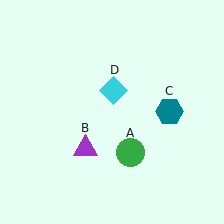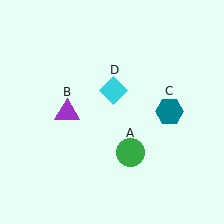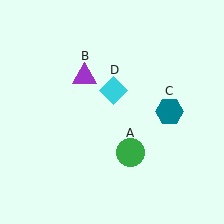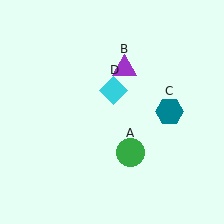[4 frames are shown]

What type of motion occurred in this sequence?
The purple triangle (object B) rotated clockwise around the center of the scene.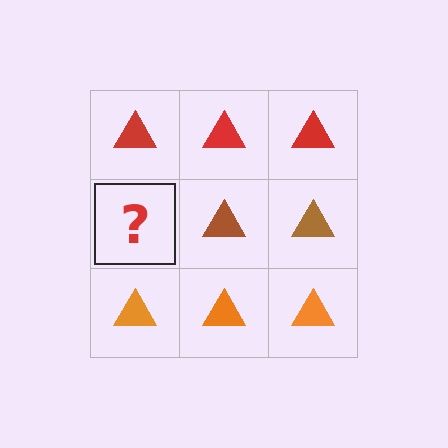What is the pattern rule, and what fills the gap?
The rule is that each row has a consistent color. The gap should be filled with a brown triangle.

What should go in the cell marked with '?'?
The missing cell should contain a brown triangle.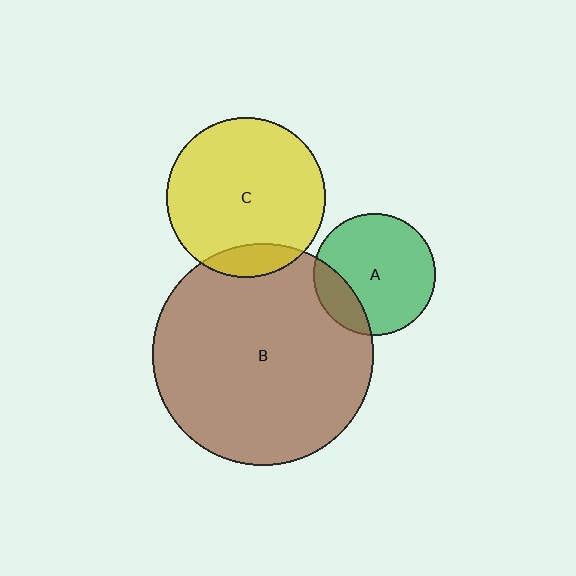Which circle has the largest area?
Circle B (brown).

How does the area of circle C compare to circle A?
Approximately 1.7 times.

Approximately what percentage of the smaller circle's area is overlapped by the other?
Approximately 20%.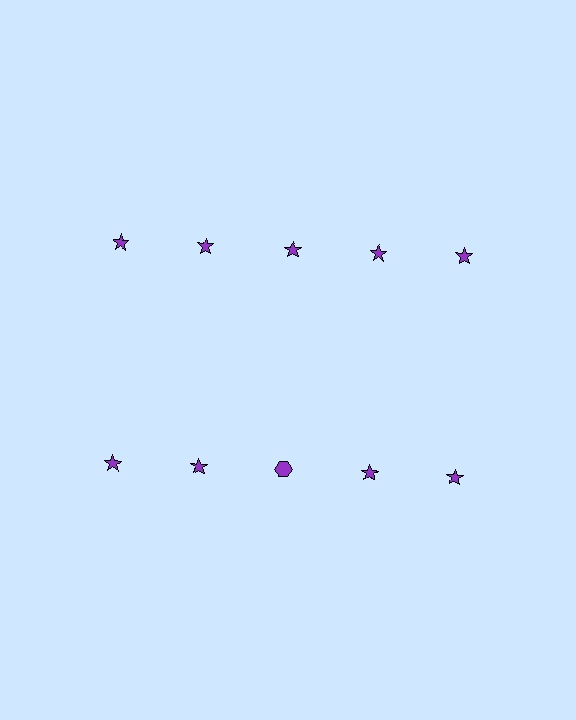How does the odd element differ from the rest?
It has a different shape: hexagon instead of star.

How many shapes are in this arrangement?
There are 10 shapes arranged in a grid pattern.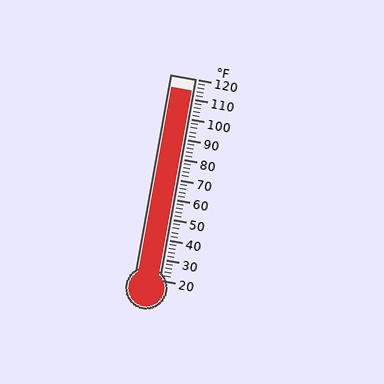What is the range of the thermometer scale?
The thermometer scale ranges from 20°F to 120°F.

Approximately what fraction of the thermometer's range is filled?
The thermometer is filled to approximately 95% of its range.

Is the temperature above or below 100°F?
The temperature is above 100°F.